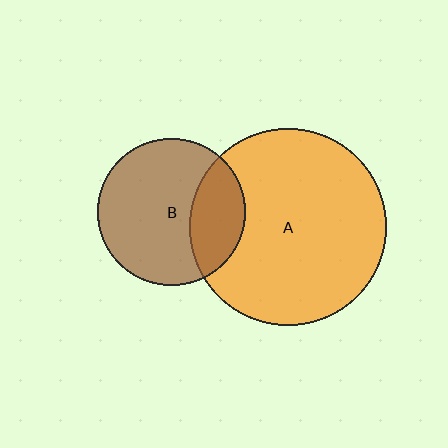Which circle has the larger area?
Circle A (orange).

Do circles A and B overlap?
Yes.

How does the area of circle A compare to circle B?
Approximately 1.8 times.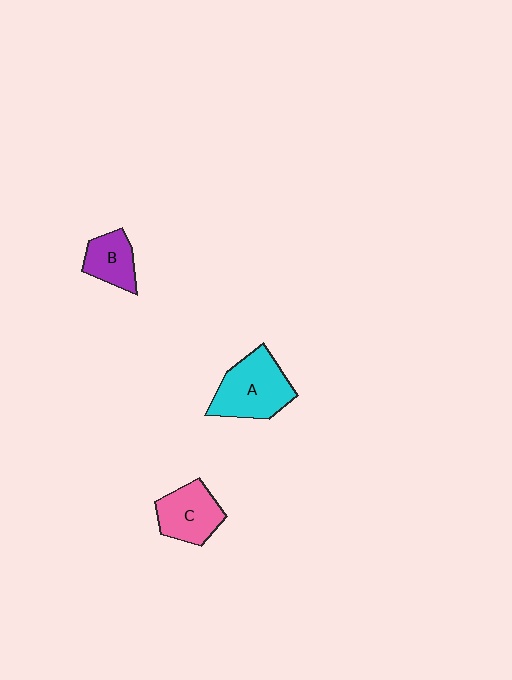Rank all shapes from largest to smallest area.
From largest to smallest: A (cyan), C (pink), B (purple).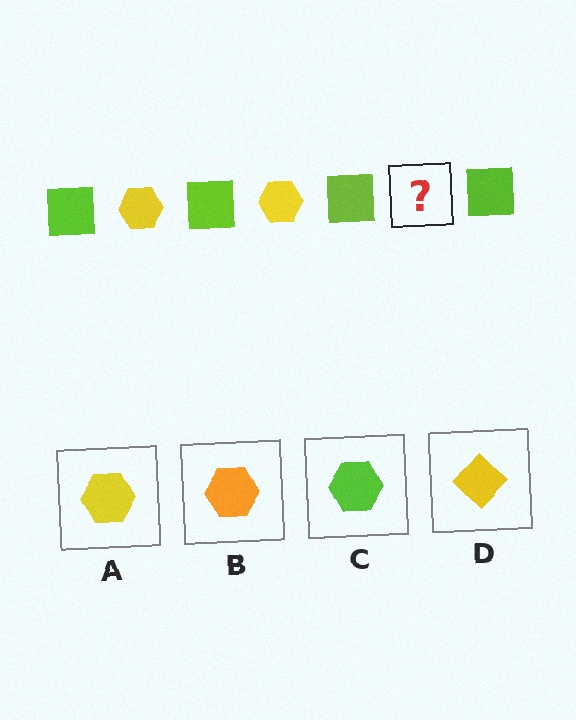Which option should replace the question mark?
Option A.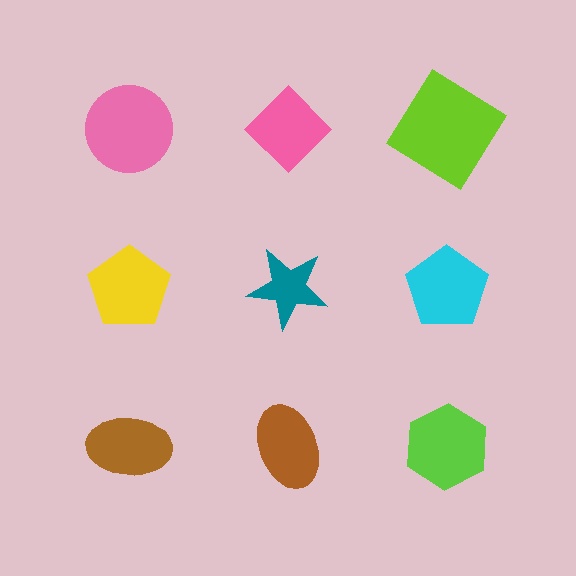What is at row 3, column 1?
A brown ellipse.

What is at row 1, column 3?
A lime diamond.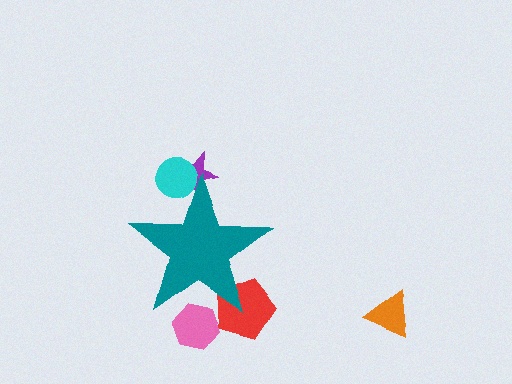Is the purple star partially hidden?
Yes, the purple star is partially hidden behind the teal star.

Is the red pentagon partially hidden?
Yes, the red pentagon is partially hidden behind the teal star.